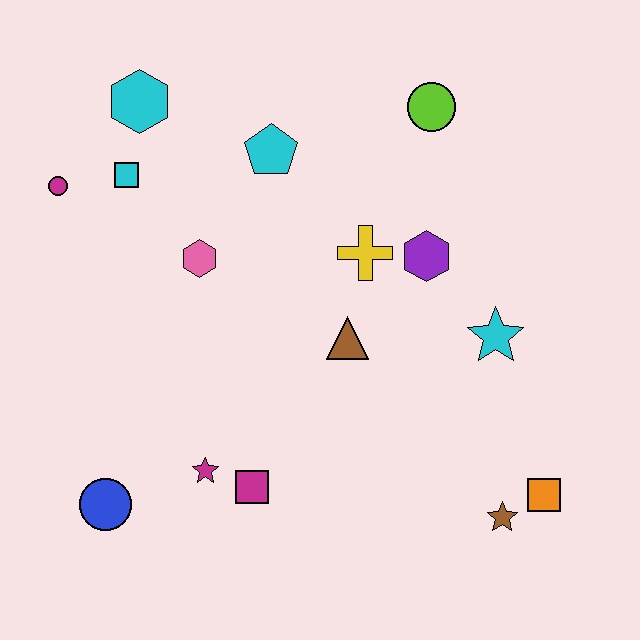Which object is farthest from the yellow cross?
The blue circle is farthest from the yellow cross.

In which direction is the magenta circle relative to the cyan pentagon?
The magenta circle is to the left of the cyan pentagon.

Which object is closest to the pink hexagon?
The cyan square is closest to the pink hexagon.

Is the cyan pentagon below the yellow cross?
No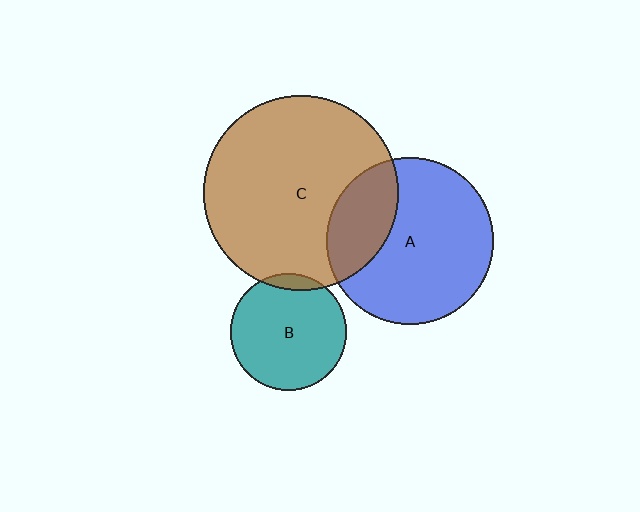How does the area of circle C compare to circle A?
Approximately 1.4 times.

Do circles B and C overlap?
Yes.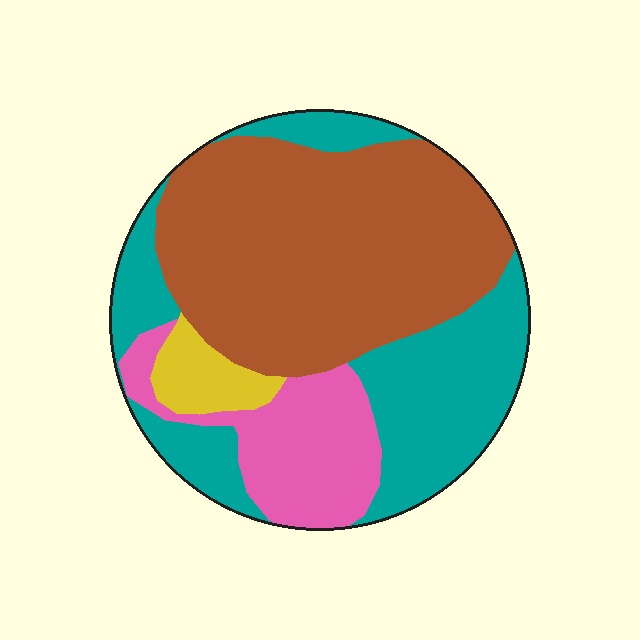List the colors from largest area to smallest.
From largest to smallest: brown, teal, pink, yellow.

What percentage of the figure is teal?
Teal covers around 30% of the figure.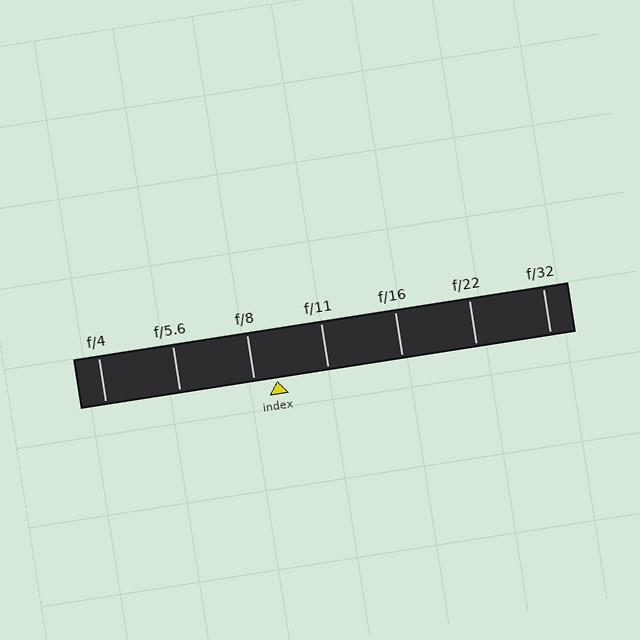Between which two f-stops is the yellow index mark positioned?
The index mark is between f/8 and f/11.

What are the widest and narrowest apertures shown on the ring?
The widest aperture shown is f/4 and the narrowest is f/32.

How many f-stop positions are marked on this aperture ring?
There are 7 f-stop positions marked.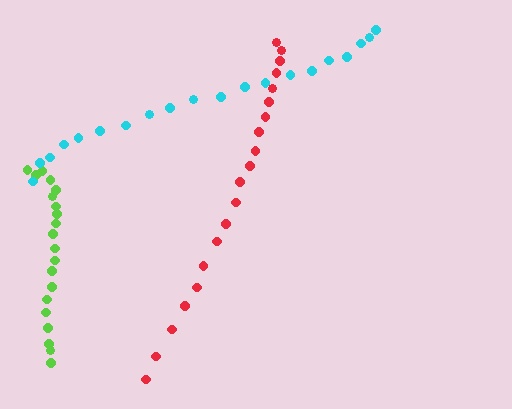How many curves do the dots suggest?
There are 3 distinct paths.